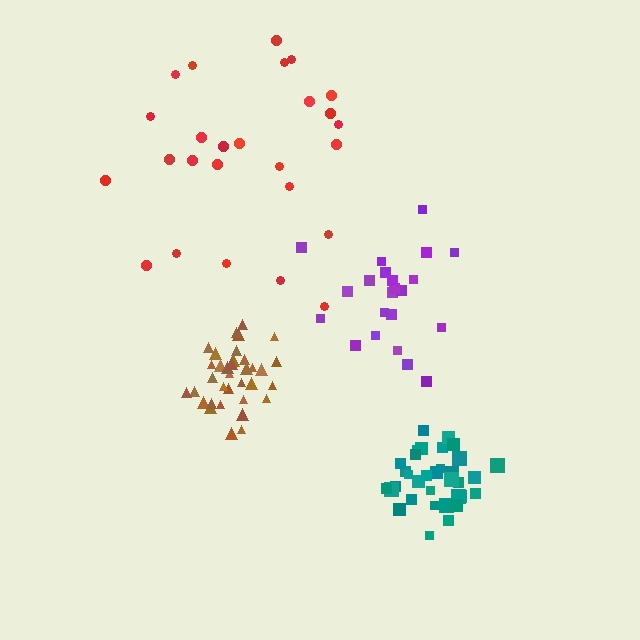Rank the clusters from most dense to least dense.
brown, teal, purple, red.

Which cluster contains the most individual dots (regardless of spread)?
Brown (35).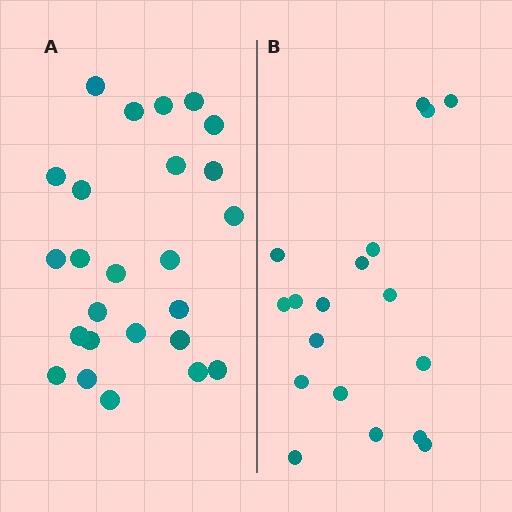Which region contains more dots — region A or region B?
Region A (the left region) has more dots.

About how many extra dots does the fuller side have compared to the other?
Region A has roughly 8 or so more dots than region B.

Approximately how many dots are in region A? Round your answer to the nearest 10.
About 20 dots. (The exact count is 25, which rounds to 20.)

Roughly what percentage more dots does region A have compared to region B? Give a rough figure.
About 40% more.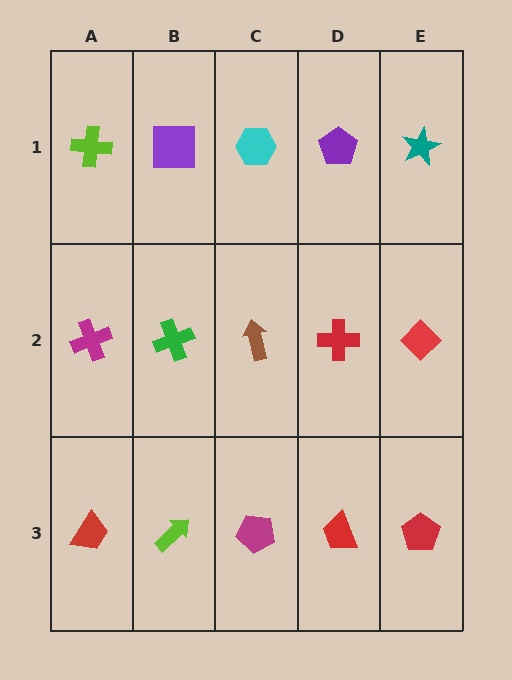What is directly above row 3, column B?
A green cross.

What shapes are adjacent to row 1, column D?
A red cross (row 2, column D), a cyan hexagon (row 1, column C), a teal star (row 1, column E).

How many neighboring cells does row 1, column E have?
2.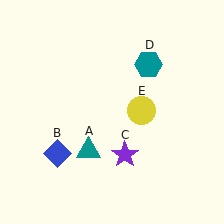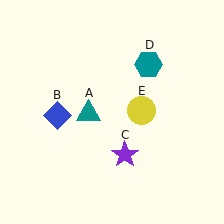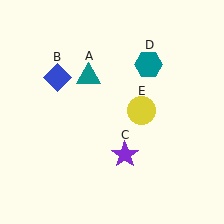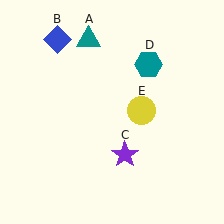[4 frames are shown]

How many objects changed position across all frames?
2 objects changed position: teal triangle (object A), blue diamond (object B).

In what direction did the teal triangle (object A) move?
The teal triangle (object A) moved up.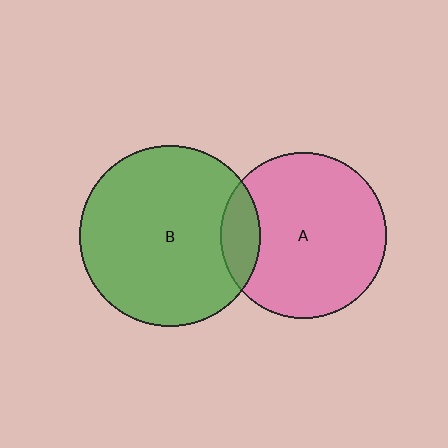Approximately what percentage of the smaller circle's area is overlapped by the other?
Approximately 15%.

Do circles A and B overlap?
Yes.